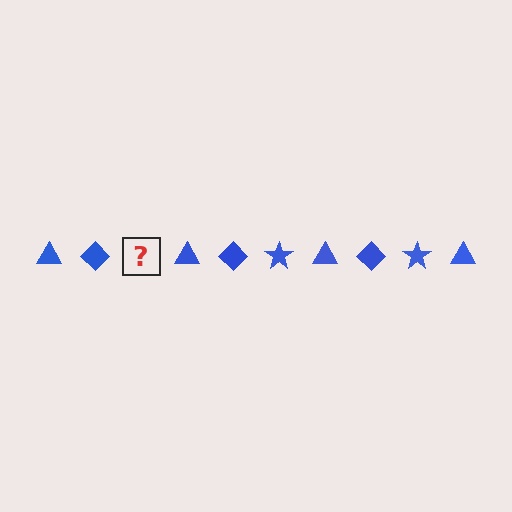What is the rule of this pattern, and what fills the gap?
The rule is that the pattern cycles through triangle, diamond, star shapes in blue. The gap should be filled with a blue star.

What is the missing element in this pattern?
The missing element is a blue star.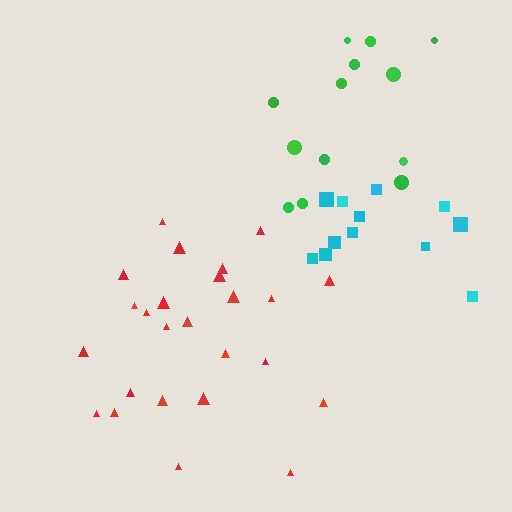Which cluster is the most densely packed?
Red.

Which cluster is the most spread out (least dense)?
Cyan.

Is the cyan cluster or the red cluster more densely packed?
Red.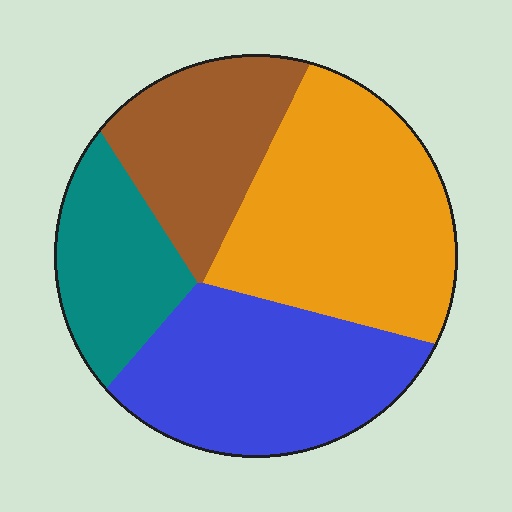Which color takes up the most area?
Orange, at roughly 35%.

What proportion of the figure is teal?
Teal takes up about one sixth (1/6) of the figure.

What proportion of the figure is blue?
Blue takes up about one quarter (1/4) of the figure.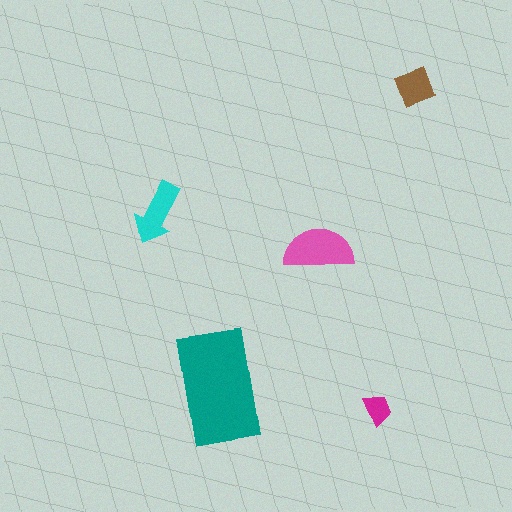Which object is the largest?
The teal rectangle.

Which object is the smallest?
The magenta trapezoid.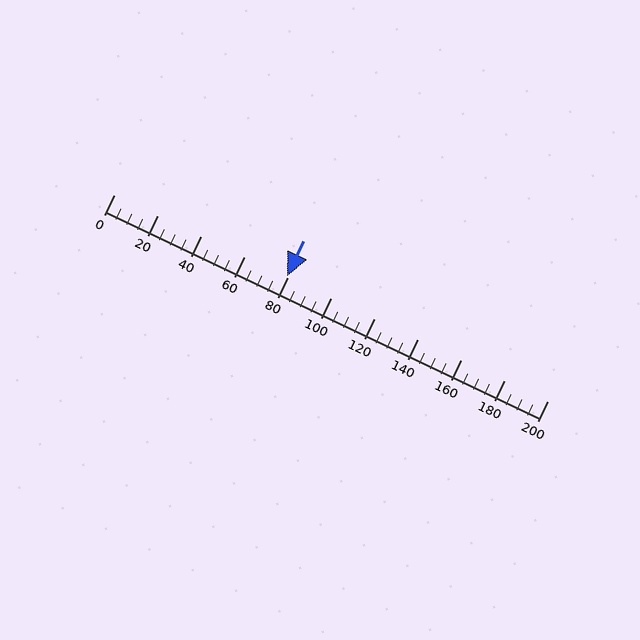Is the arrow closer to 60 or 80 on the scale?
The arrow is closer to 80.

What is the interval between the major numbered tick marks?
The major tick marks are spaced 20 units apart.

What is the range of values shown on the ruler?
The ruler shows values from 0 to 200.